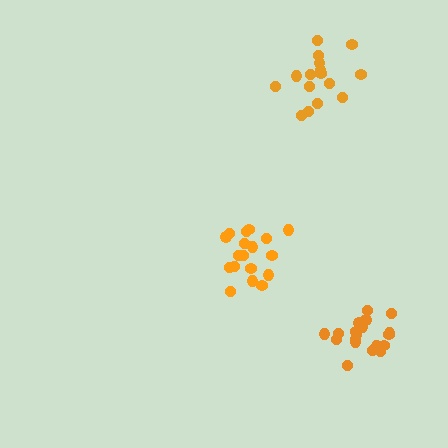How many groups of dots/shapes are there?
There are 3 groups.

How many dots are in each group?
Group 1: 18 dots, Group 2: 19 dots, Group 3: 16 dots (53 total).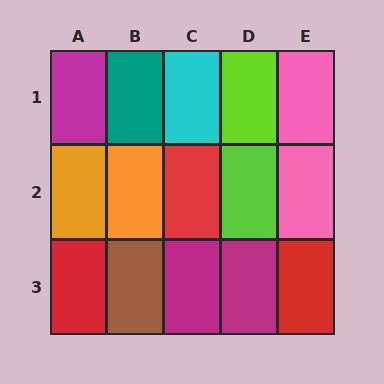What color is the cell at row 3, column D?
Magenta.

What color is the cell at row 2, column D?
Lime.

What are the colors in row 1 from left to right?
Magenta, teal, cyan, lime, pink.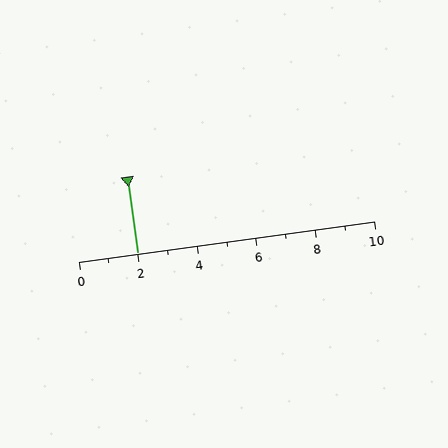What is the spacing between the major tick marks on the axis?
The major ticks are spaced 2 apart.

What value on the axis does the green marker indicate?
The marker indicates approximately 2.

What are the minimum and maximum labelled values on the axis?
The axis runs from 0 to 10.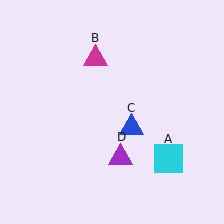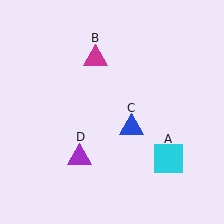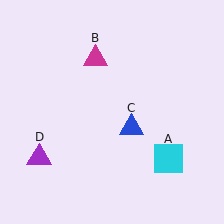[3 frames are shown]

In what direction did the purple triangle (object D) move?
The purple triangle (object D) moved left.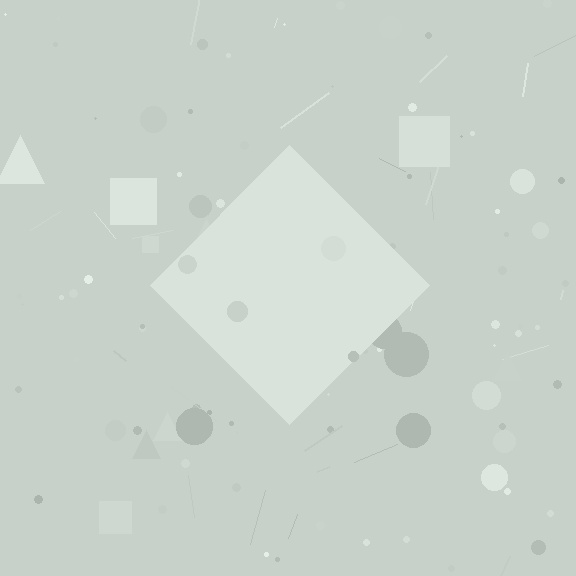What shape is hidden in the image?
A diamond is hidden in the image.